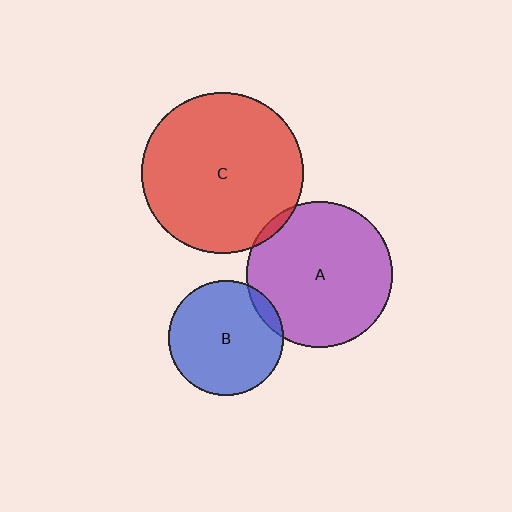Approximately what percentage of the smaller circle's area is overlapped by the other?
Approximately 5%.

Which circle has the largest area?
Circle C (red).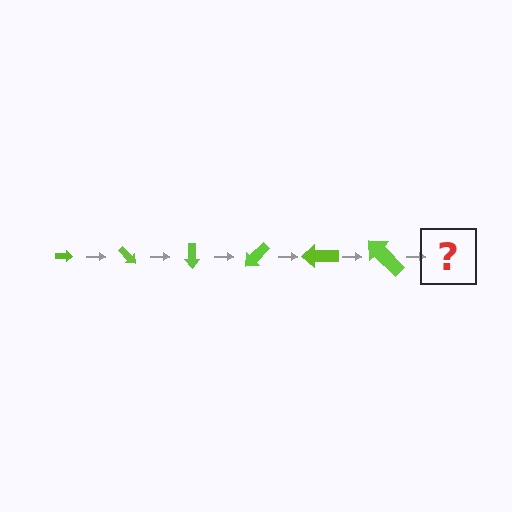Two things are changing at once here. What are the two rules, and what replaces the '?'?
The two rules are that the arrow grows larger each step and it rotates 45 degrees each step. The '?' should be an arrow, larger than the previous one and rotated 270 degrees from the start.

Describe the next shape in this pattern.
It should be an arrow, larger than the previous one and rotated 270 degrees from the start.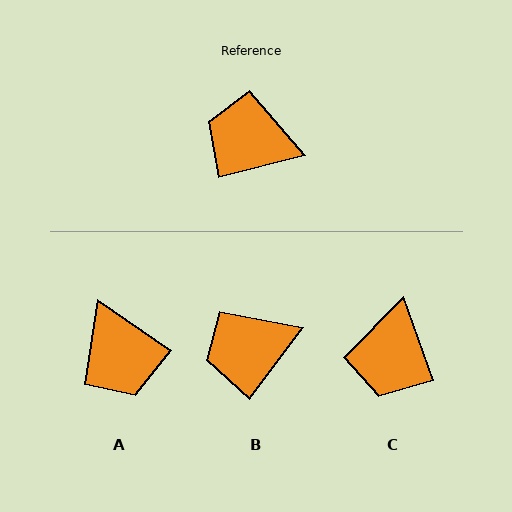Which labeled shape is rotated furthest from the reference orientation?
A, about 131 degrees away.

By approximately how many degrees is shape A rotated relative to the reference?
Approximately 131 degrees counter-clockwise.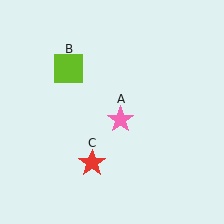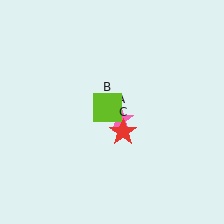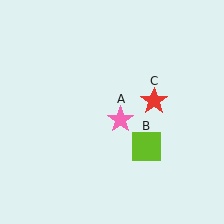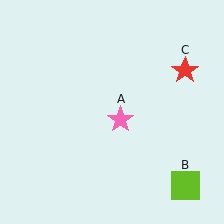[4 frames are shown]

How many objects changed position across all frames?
2 objects changed position: lime square (object B), red star (object C).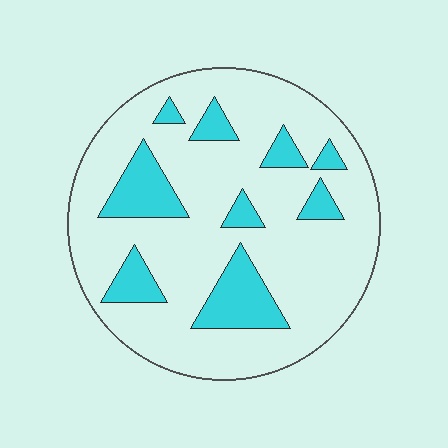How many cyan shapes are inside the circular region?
9.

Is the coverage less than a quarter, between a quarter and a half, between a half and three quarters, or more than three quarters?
Less than a quarter.